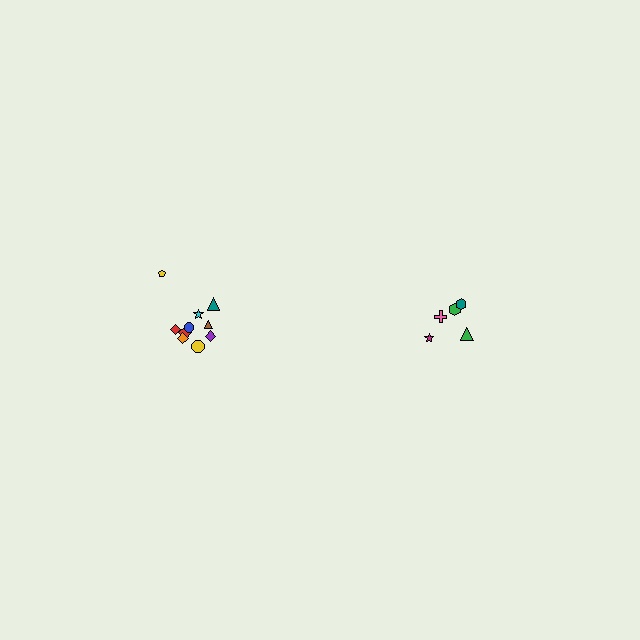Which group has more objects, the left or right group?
The left group.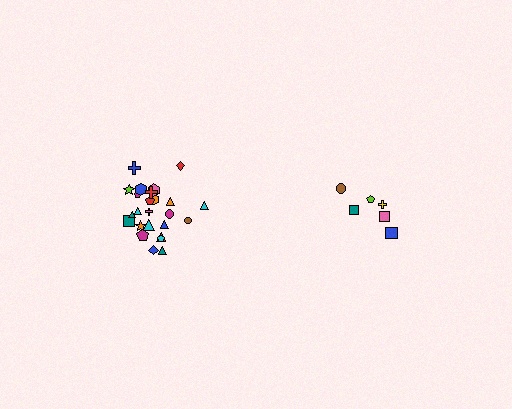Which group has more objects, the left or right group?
The left group.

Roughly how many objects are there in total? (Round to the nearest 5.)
Roughly 30 objects in total.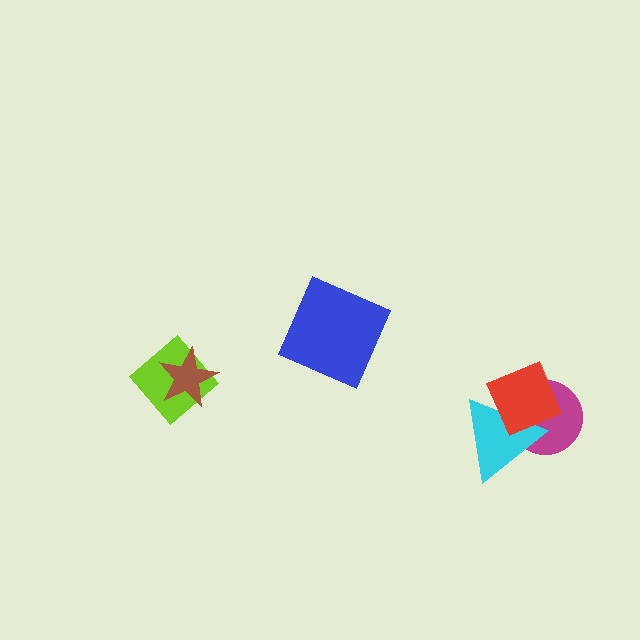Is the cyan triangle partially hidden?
Yes, it is partially covered by another shape.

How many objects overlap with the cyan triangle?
2 objects overlap with the cyan triangle.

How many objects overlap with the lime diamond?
1 object overlaps with the lime diamond.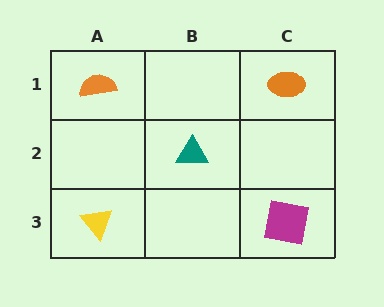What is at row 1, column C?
An orange ellipse.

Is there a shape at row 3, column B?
No, that cell is empty.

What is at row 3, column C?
A magenta square.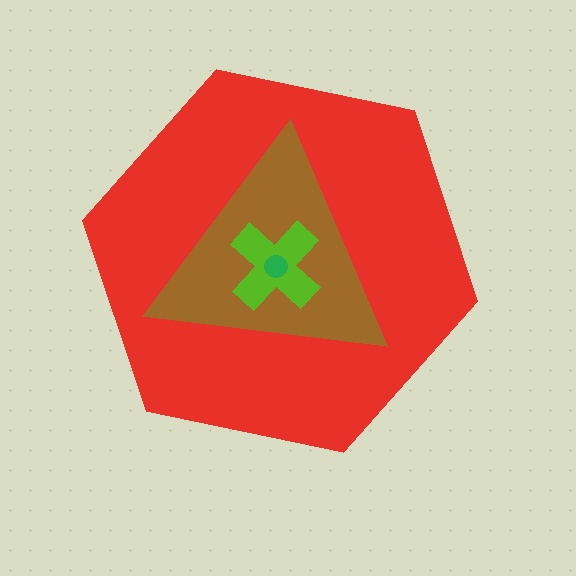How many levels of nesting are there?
4.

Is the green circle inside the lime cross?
Yes.